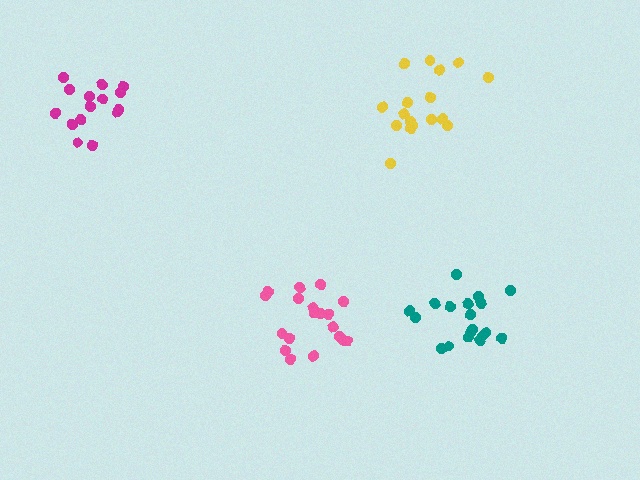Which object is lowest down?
The teal cluster is bottommost.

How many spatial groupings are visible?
There are 4 spatial groupings.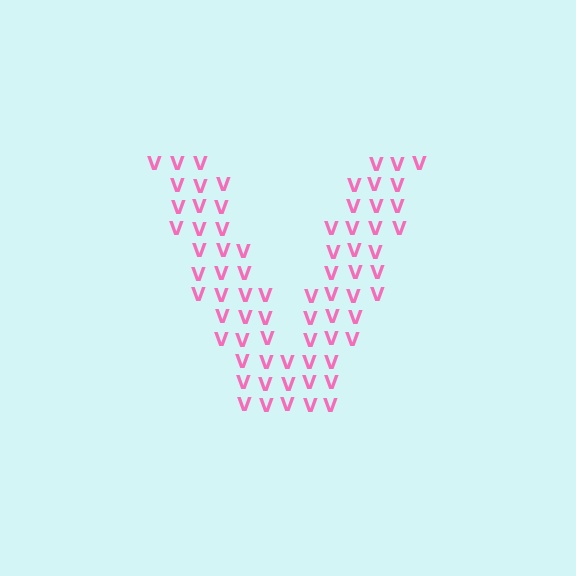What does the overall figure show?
The overall figure shows the letter V.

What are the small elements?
The small elements are letter V's.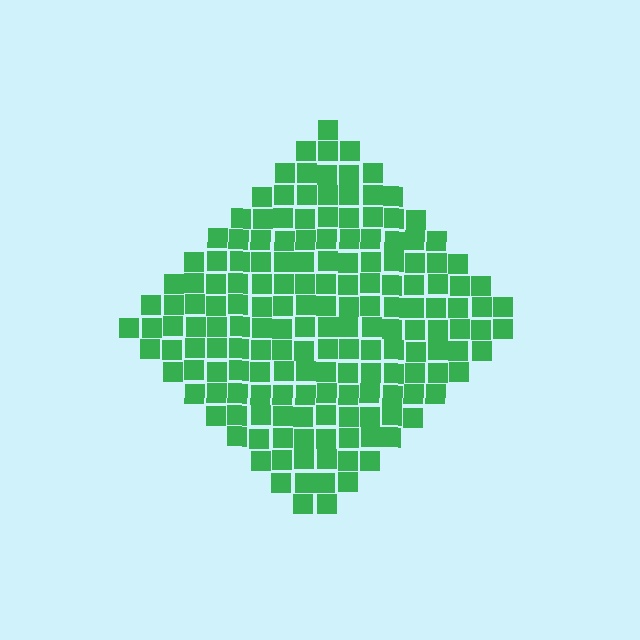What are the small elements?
The small elements are squares.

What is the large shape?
The large shape is a diamond.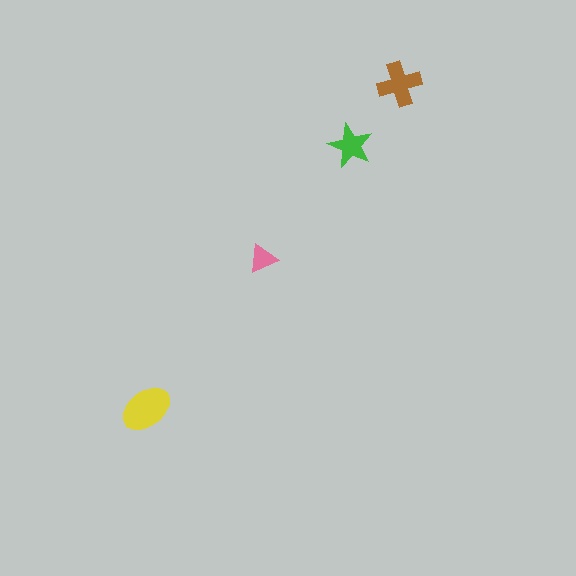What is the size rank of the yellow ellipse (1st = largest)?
1st.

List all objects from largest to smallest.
The yellow ellipse, the brown cross, the green star, the pink triangle.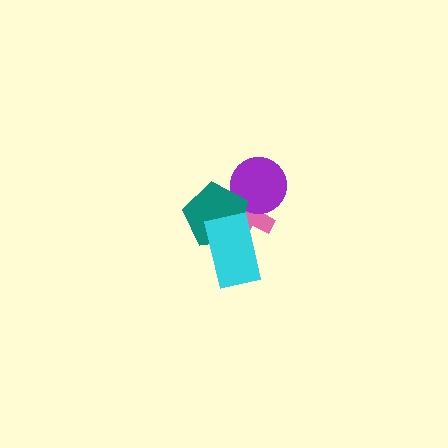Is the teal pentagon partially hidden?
Yes, it is partially covered by another shape.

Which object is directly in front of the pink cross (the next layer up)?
The purple circle is directly in front of the pink cross.